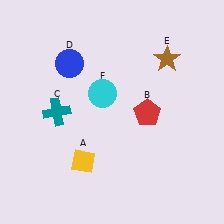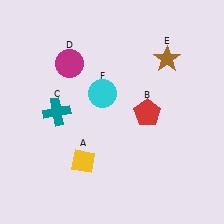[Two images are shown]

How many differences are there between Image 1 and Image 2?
There is 1 difference between the two images.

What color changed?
The circle (D) changed from blue in Image 1 to magenta in Image 2.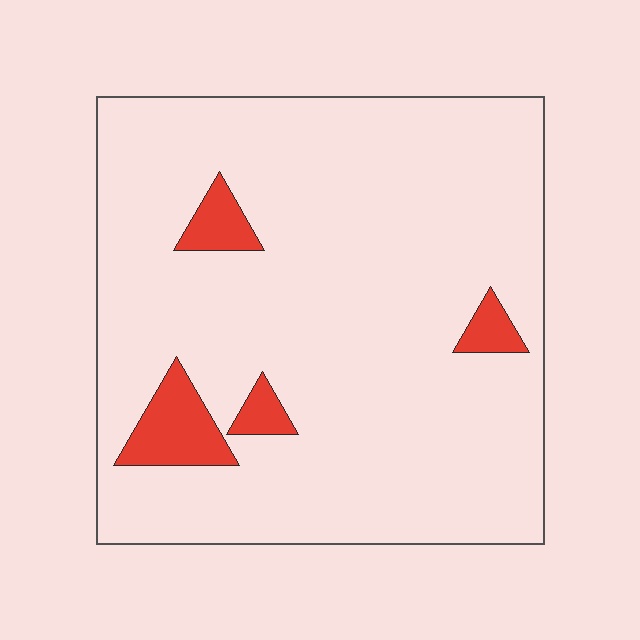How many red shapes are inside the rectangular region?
4.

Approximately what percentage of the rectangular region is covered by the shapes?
Approximately 10%.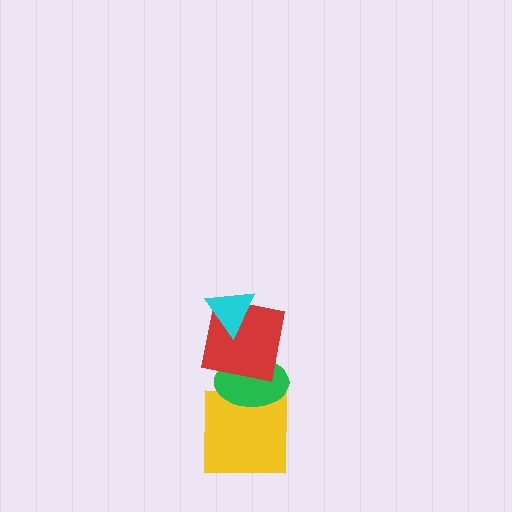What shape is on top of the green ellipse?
The red square is on top of the green ellipse.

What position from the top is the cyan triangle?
The cyan triangle is 1st from the top.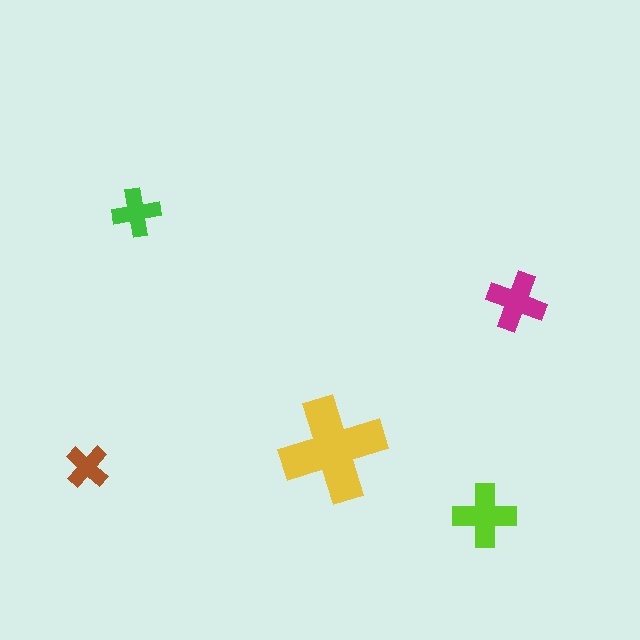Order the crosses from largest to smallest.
the yellow one, the lime one, the magenta one, the green one, the brown one.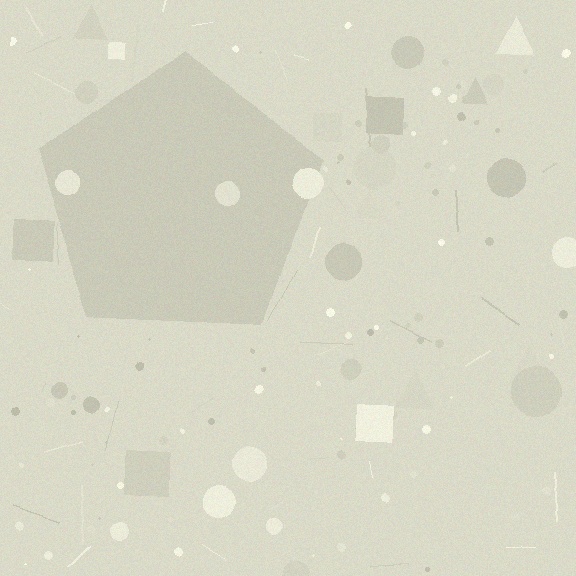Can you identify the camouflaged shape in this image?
The camouflaged shape is a pentagon.